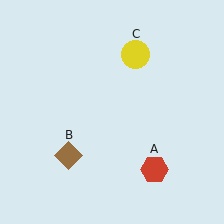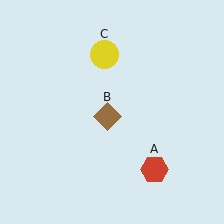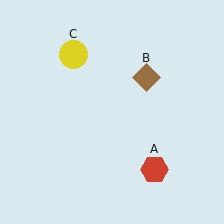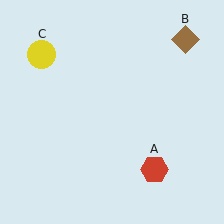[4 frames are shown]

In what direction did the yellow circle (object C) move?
The yellow circle (object C) moved left.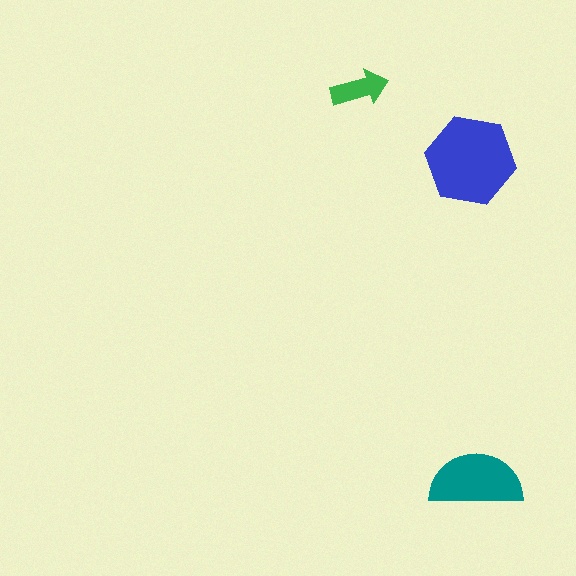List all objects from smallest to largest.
The green arrow, the teal semicircle, the blue hexagon.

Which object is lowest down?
The teal semicircle is bottommost.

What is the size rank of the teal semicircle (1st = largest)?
2nd.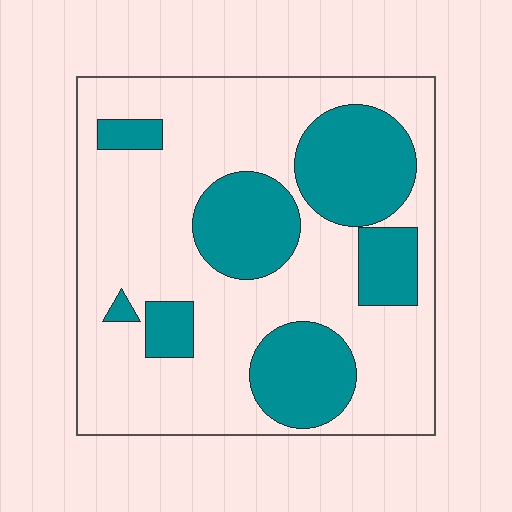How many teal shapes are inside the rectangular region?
7.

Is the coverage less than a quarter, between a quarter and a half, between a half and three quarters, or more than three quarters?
Between a quarter and a half.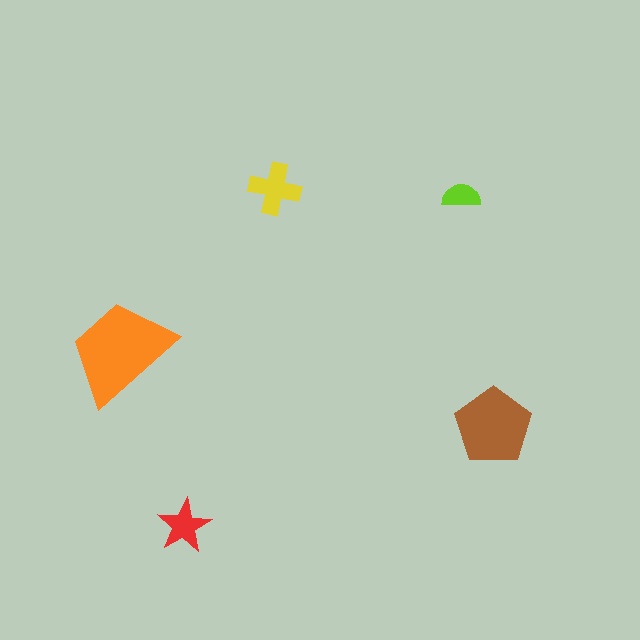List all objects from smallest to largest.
The lime semicircle, the red star, the yellow cross, the brown pentagon, the orange trapezoid.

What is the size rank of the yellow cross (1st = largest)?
3rd.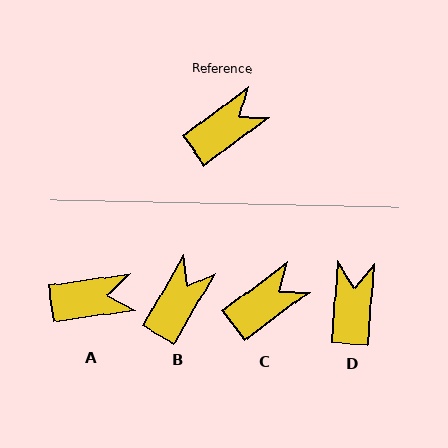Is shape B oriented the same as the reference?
No, it is off by about 23 degrees.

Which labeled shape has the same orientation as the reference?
C.